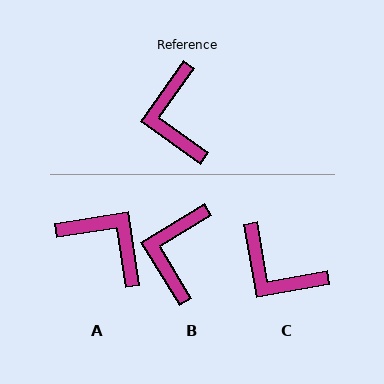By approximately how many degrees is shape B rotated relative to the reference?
Approximately 23 degrees clockwise.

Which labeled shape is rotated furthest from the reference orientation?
A, about 135 degrees away.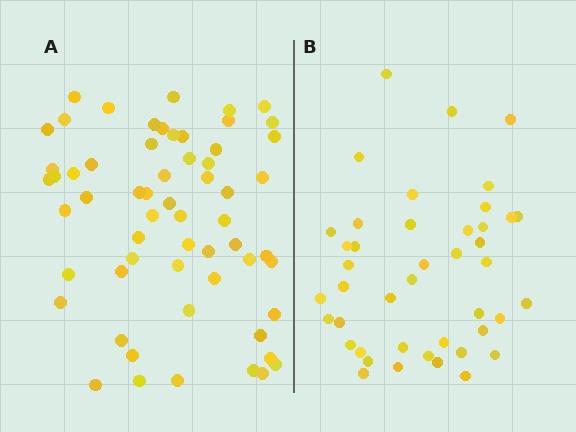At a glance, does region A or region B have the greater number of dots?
Region A (the left region) has more dots.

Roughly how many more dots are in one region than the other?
Region A has approximately 15 more dots than region B.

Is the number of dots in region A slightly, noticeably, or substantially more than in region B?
Region A has noticeably more, but not dramatically so. The ratio is roughly 1.4 to 1.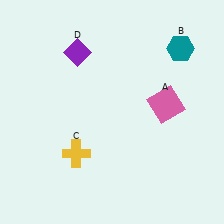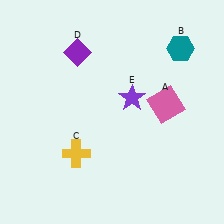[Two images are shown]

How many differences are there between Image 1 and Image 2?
There is 1 difference between the two images.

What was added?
A purple star (E) was added in Image 2.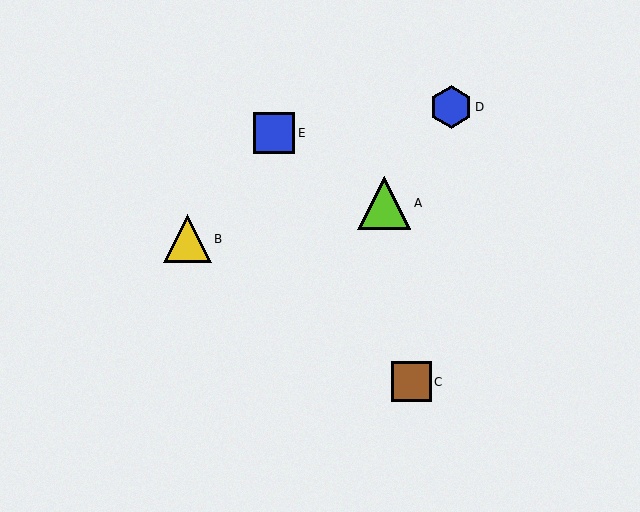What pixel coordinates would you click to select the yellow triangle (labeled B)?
Click at (188, 239) to select the yellow triangle B.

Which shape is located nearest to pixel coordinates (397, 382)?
The brown square (labeled C) at (411, 382) is nearest to that location.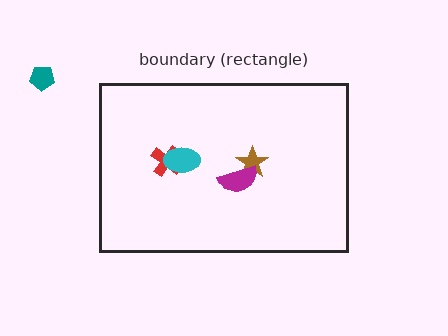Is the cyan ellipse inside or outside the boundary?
Inside.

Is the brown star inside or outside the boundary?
Inside.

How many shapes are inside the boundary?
4 inside, 1 outside.